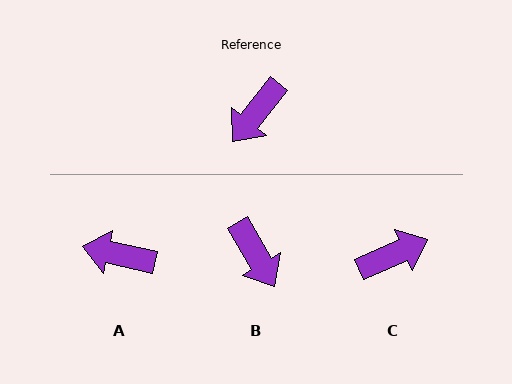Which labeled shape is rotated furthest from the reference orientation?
C, about 152 degrees away.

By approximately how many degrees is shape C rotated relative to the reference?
Approximately 152 degrees counter-clockwise.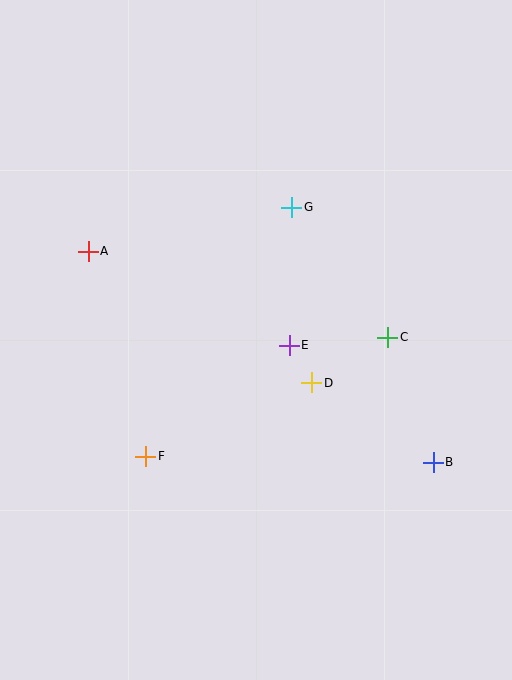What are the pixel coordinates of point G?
Point G is at (292, 208).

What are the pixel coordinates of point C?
Point C is at (388, 337).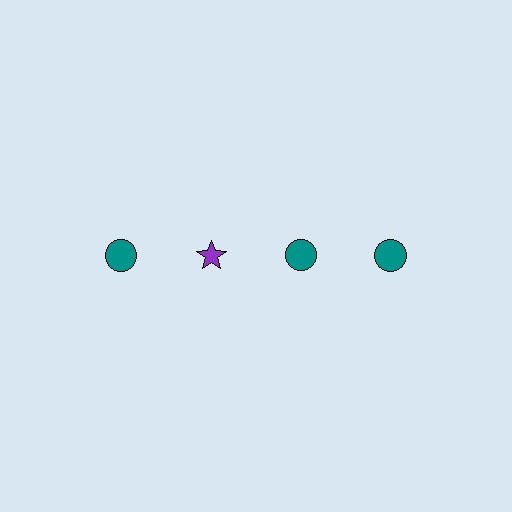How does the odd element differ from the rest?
It differs in both color (purple instead of teal) and shape (star instead of circle).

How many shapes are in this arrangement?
There are 4 shapes arranged in a grid pattern.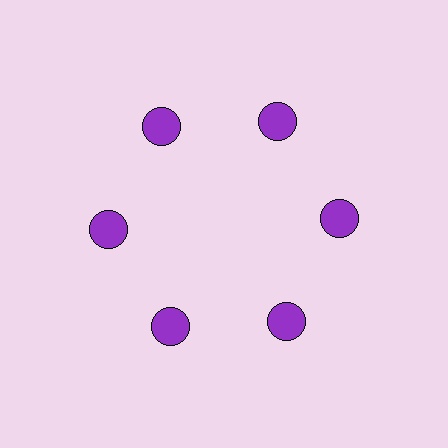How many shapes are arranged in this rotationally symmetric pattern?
There are 6 shapes, arranged in 6 groups of 1.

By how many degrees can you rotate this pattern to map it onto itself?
The pattern maps onto itself every 60 degrees of rotation.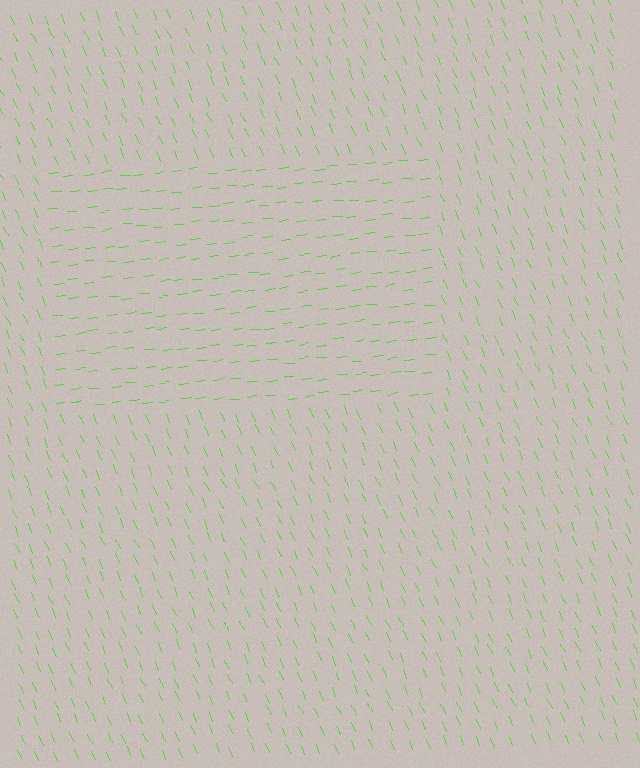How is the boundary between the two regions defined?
The boundary is defined purely by a change in line orientation (approximately 73 degrees difference). All lines are the same color and thickness.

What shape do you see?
I see a rectangle.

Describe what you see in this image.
The image is filled with small lime line segments. A rectangle region in the image has lines oriented differently from the surrounding lines, creating a visible texture boundary.